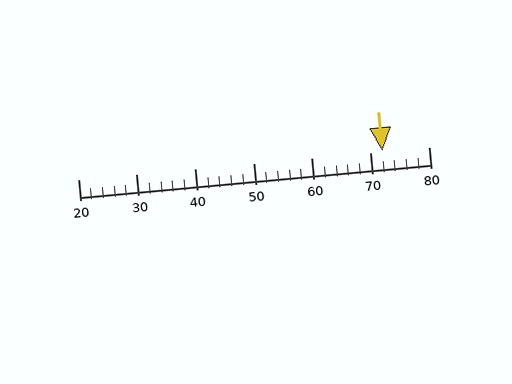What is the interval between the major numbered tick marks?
The major tick marks are spaced 10 units apart.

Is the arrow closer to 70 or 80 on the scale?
The arrow is closer to 70.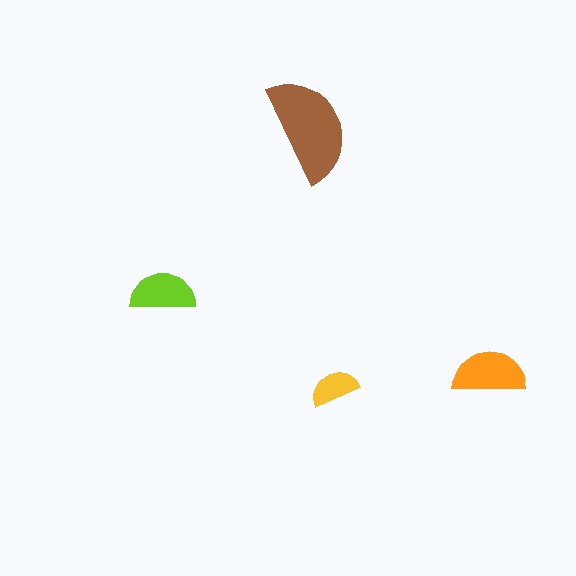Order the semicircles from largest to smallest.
the brown one, the orange one, the lime one, the yellow one.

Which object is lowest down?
The yellow semicircle is bottommost.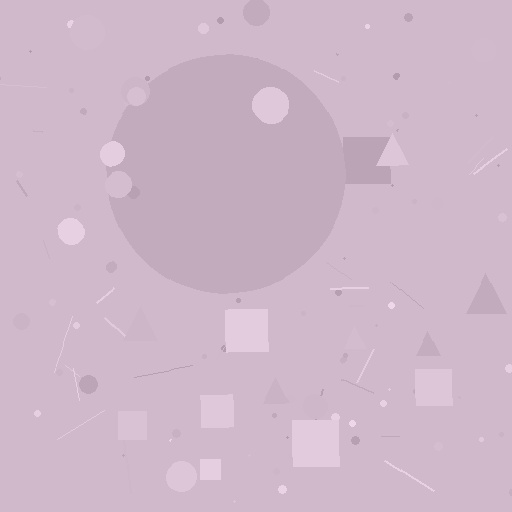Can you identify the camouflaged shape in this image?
The camouflaged shape is a circle.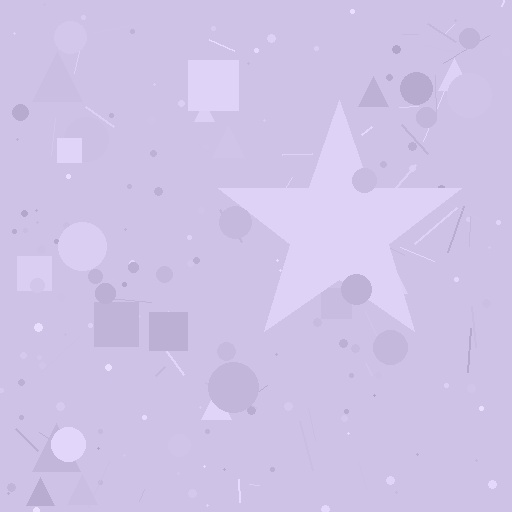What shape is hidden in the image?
A star is hidden in the image.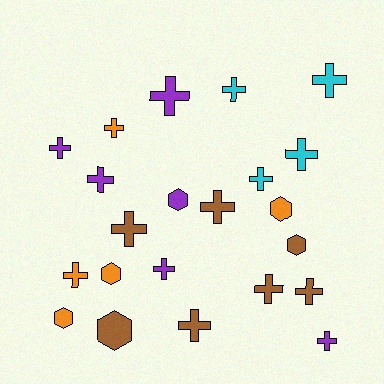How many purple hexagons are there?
There is 1 purple hexagon.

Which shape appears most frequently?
Cross, with 16 objects.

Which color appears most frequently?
Brown, with 7 objects.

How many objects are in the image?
There are 22 objects.